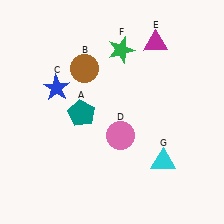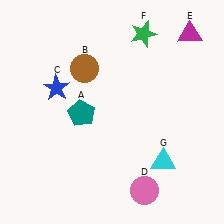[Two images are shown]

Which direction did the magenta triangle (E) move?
The magenta triangle (E) moved right.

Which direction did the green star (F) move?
The green star (F) moved right.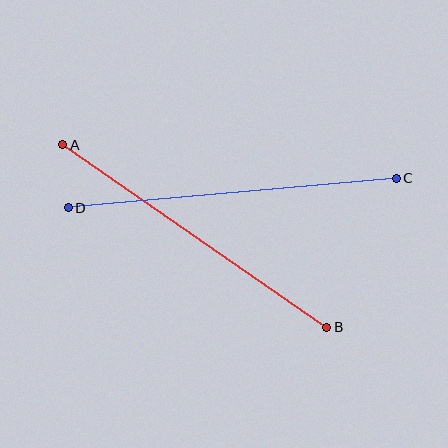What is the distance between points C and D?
The distance is approximately 330 pixels.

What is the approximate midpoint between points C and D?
The midpoint is at approximately (232, 193) pixels.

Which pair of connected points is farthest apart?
Points C and D are farthest apart.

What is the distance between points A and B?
The distance is approximately 321 pixels.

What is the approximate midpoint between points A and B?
The midpoint is at approximately (195, 236) pixels.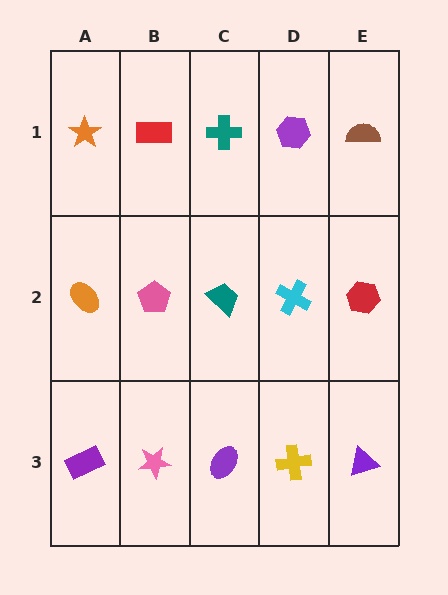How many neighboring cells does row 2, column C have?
4.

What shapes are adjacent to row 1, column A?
An orange ellipse (row 2, column A), a red rectangle (row 1, column B).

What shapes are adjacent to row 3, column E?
A red hexagon (row 2, column E), a yellow cross (row 3, column D).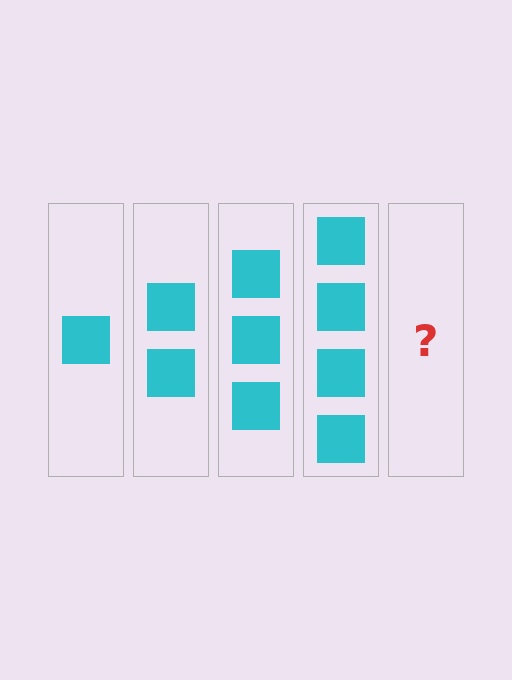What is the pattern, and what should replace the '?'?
The pattern is that each step adds one more square. The '?' should be 5 squares.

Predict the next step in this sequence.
The next step is 5 squares.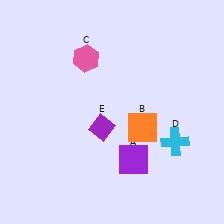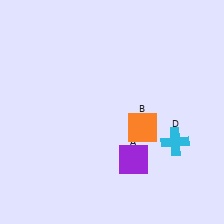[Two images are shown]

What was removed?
The pink hexagon (C), the purple diamond (E) were removed in Image 2.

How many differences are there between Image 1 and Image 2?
There are 2 differences between the two images.